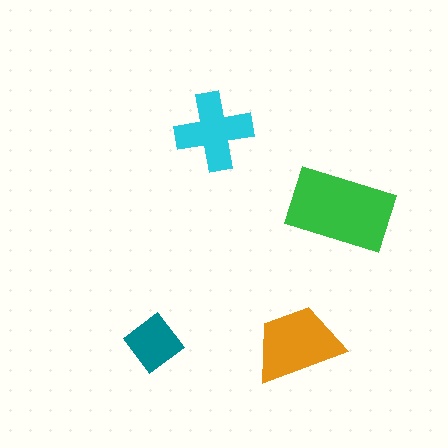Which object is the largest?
The green rectangle.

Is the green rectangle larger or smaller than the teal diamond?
Larger.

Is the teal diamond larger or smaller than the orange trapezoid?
Smaller.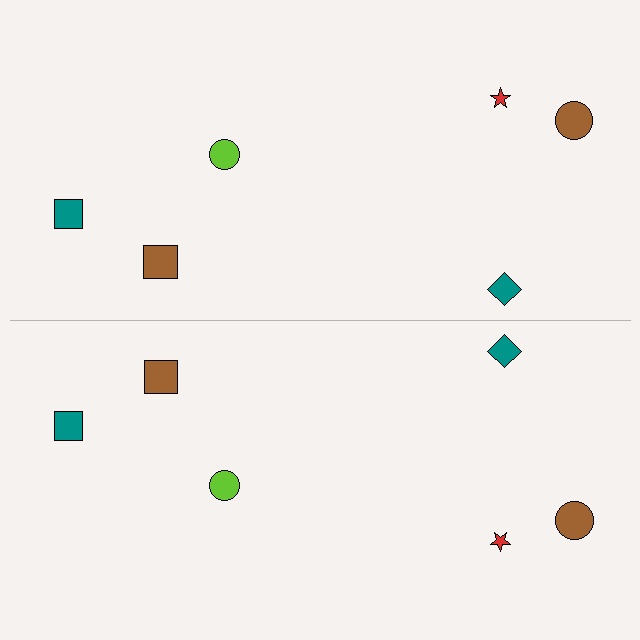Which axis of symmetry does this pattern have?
The pattern has a horizontal axis of symmetry running through the center of the image.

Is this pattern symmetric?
Yes, this pattern has bilateral (reflection) symmetry.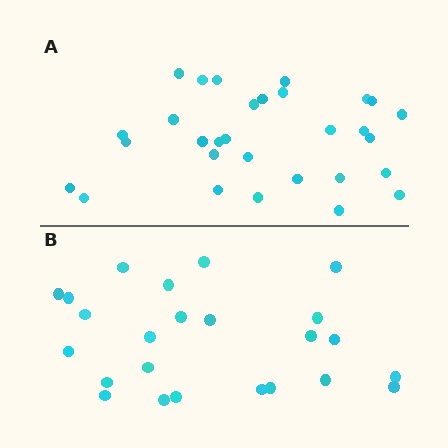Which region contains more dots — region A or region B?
Region A (the top region) has more dots.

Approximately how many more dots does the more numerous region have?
Region A has about 6 more dots than region B.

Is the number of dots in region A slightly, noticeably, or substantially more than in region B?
Region A has noticeably more, but not dramatically so. The ratio is roughly 1.2 to 1.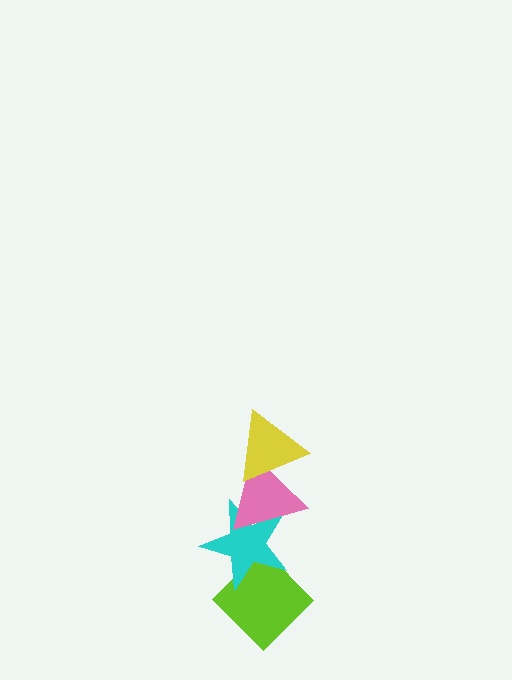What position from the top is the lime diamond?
The lime diamond is 4th from the top.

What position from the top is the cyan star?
The cyan star is 3rd from the top.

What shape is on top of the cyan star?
The pink triangle is on top of the cyan star.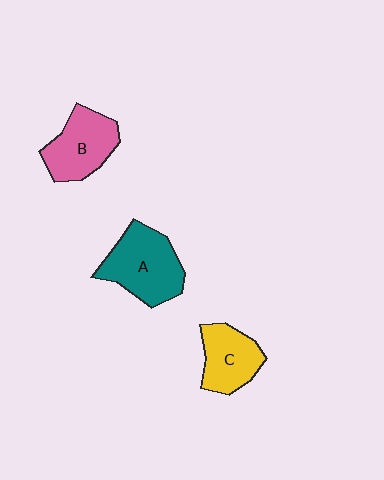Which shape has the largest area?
Shape A (teal).